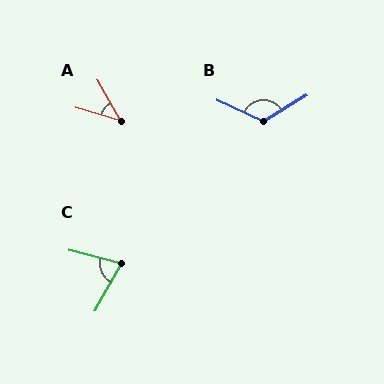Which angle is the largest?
B, at approximately 123 degrees.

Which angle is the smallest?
A, at approximately 44 degrees.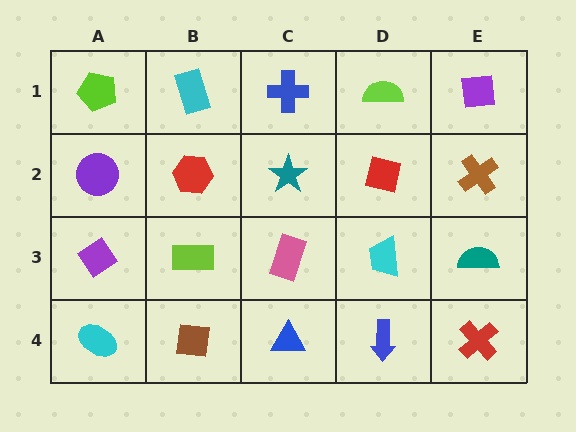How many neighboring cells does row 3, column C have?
4.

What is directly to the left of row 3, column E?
A cyan trapezoid.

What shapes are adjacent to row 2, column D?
A lime semicircle (row 1, column D), a cyan trapezoid (row 3, column D), a teal star (row 2, column C), a brown cross (row 2, column E).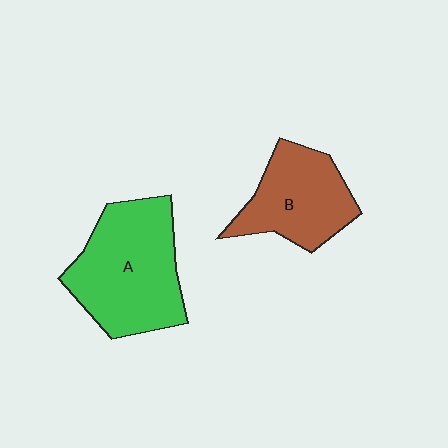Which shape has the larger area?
Shape A (green).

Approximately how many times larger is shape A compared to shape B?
Approximately 1.4 times.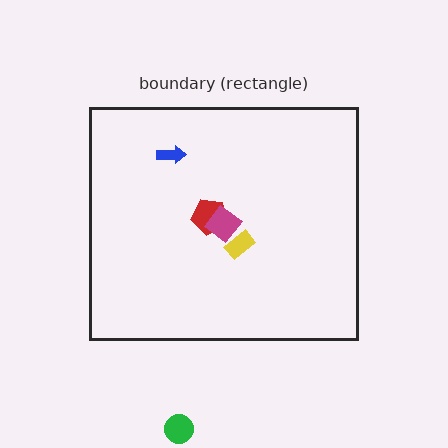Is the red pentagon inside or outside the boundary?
Inside.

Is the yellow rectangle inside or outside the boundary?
Inside.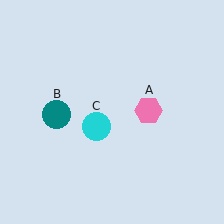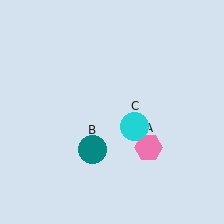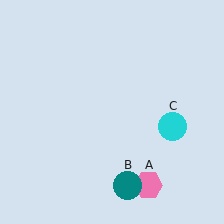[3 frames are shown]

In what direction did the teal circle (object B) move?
The teal circle (object B) moved down and to the right.